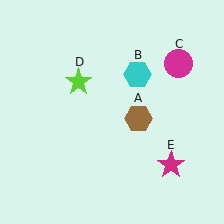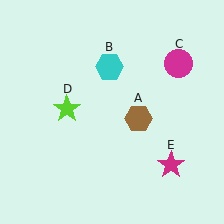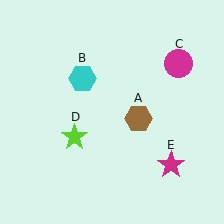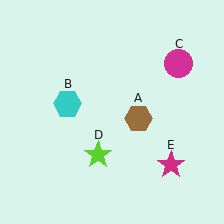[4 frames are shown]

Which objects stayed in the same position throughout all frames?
Brown hexagon (object A) and magenta circle (object C) and magenta star (object E) remained stationary.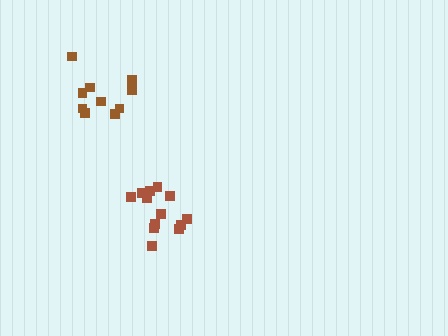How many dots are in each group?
Group 1: 13 dots, Group 2: 10 dots (23 total).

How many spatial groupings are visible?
There are 2 spatial groupings.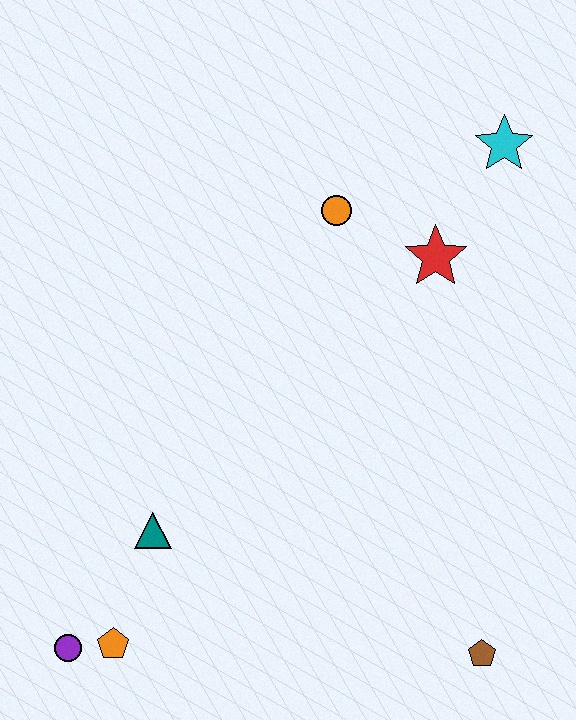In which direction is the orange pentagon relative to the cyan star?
The orange pentagon is below the cyan star.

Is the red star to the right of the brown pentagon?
No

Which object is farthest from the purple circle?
The cyan star is farthest from the purple circle.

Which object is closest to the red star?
The orange circle is closest to the red star.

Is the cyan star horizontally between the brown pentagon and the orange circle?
No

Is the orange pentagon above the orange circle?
No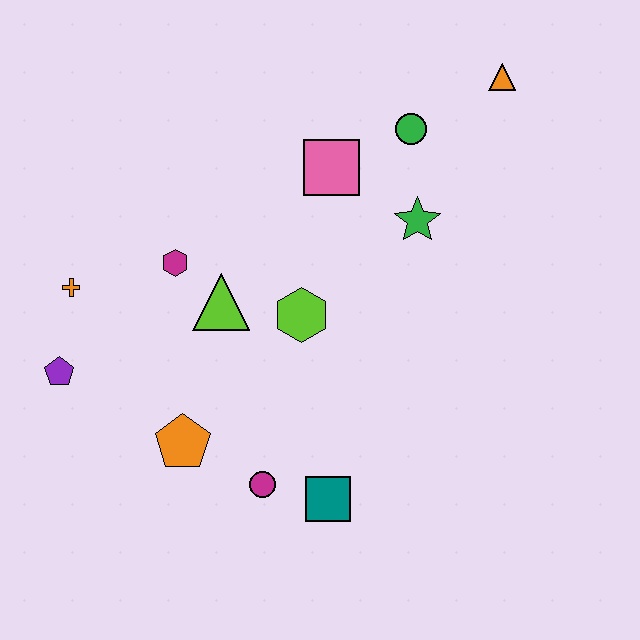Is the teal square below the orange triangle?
Yes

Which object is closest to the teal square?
The magenta circle is closest to the teal square.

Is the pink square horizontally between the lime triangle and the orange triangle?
Yes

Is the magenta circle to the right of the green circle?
No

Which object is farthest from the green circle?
The purple pentagon is farthest from the green circle.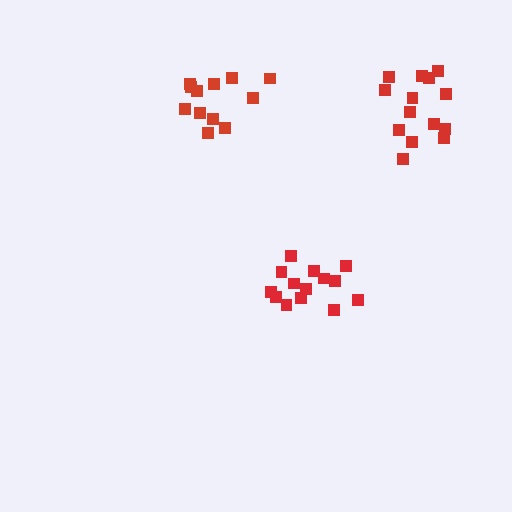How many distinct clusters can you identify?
There are 3 distinct clusters.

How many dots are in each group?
Group 1: 12 dots, Group 2: 14 dots, Group 3: 14 dots (40 total).